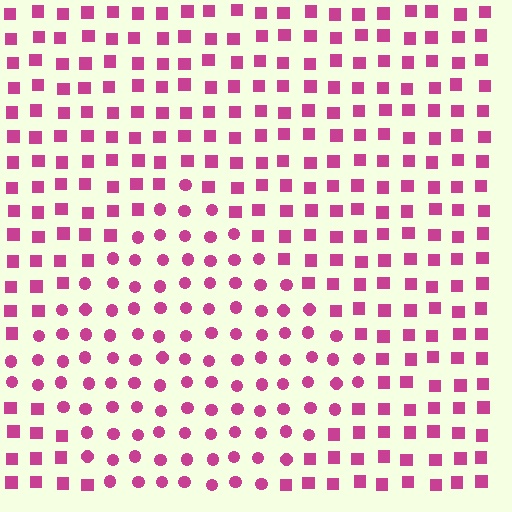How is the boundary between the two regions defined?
The boundary is defined by a change in element shape: circles inside vs. squares outside. All elements share the same color and spacing.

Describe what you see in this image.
The image is filled with small magenta elements arranged in a uniform grid. A diamond-shaped region contains circles, while the surrounding area contains squares. The boundary is defined purely by the change in element shape.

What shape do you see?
I see a diamond.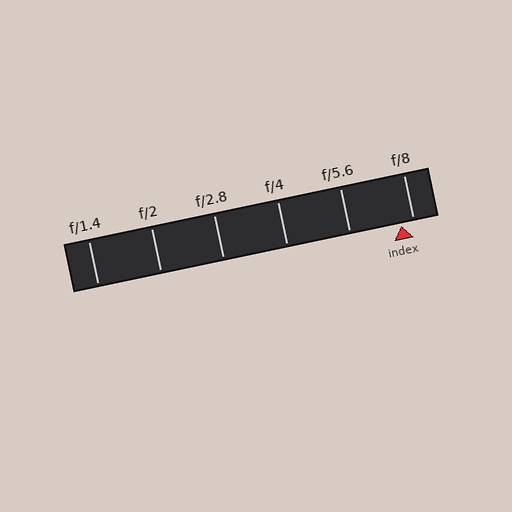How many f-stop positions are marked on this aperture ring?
There are 6 f-stop positions marked.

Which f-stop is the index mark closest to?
The index mark is closest to f/8.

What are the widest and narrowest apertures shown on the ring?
The widest aperture shown is f/1.4 and the narrowest is f/8.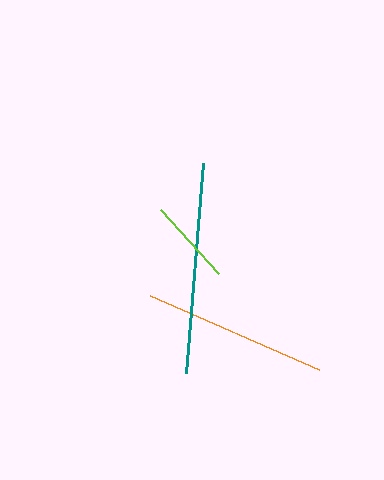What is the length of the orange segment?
The orange segment is approximately 185 pixels long.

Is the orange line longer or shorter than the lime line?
The orange line is longer than the lime line.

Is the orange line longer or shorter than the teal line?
The teal line is longer than the orange line.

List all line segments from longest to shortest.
From longest to shortest: teal, orange, lime.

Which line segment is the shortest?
The lime line is the shortest at approximately 86 pixels.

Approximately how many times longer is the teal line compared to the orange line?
The teal line is approximately 1.1 times the length of the orange line.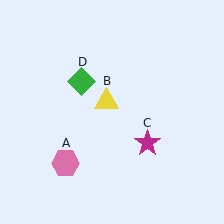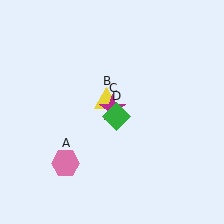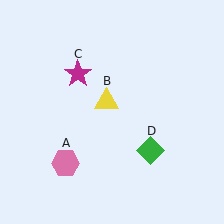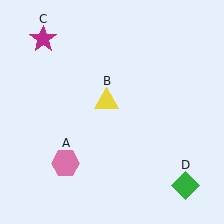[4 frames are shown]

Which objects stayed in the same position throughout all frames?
Pink hexagon (object A) and yellow triangle (object B) remained stationary.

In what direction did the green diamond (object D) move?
The green diamond (object D) moved down and to the right.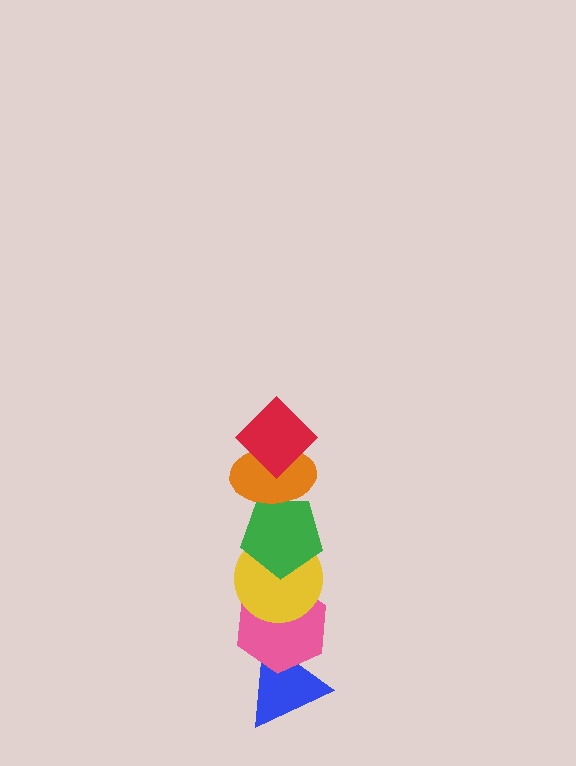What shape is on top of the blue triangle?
The pink hexagon is on top of the blue triangle.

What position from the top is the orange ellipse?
The orange ellipse is 2nd from the top.